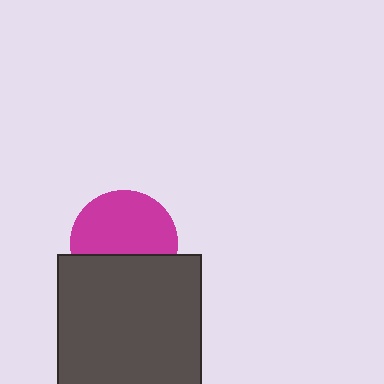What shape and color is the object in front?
The object in front is a dark gray square.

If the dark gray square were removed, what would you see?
You would see the complete magenta circle.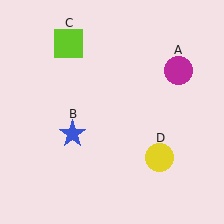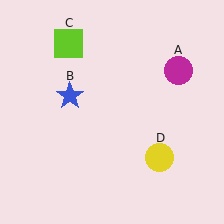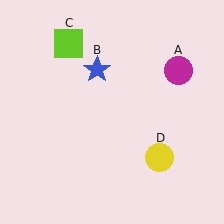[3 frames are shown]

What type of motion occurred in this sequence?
The blue star (object B) rotated clockwise around the center of the scene.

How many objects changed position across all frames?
1 object changed position: blue star (object B).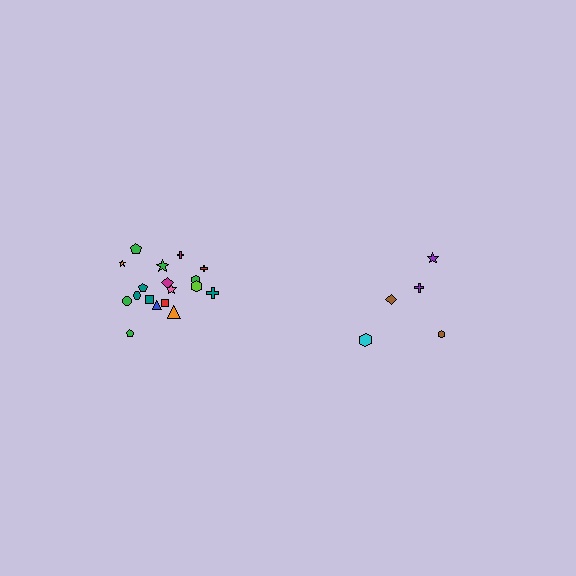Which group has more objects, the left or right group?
The left group.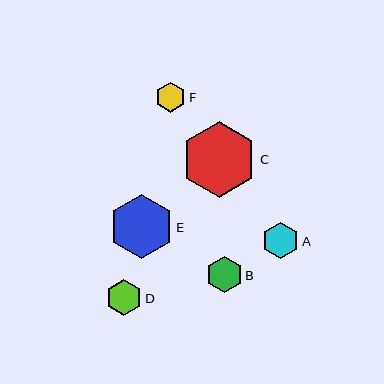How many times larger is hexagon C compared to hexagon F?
Hexagon C is approximately 2.5 times the size of hexagon F.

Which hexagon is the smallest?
Hexagon F is the smallest with a size of approximately 30 pixels.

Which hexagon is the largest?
Hexagon C is the largest with a size of approximately 75 pixels.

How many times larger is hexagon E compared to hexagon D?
Hexagon E is approximately 1.8 times the size of hexagon D.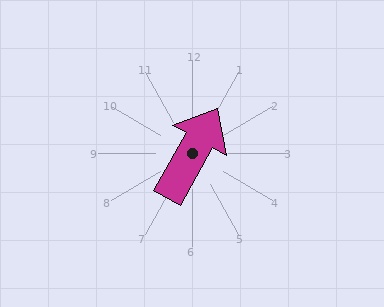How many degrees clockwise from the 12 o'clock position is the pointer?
Approximately 29 degrees.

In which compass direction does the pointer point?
Northeast.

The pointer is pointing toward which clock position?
Roughly 1 o'clock.